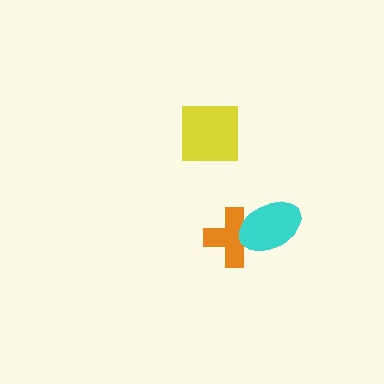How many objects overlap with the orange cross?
1 object overlaps with the orange cross.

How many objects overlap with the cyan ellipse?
1 object overlaps with the cyan ellipse.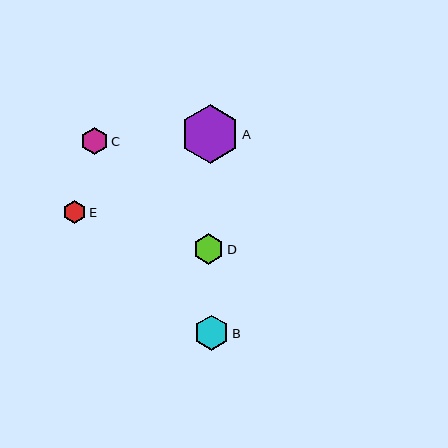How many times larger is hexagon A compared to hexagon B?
Hexagon A is approximately 1.7 times the size of hexagon B.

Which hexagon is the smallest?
Hexagon E is the smallest with a size of approximately 24 pixels.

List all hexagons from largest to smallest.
From largest to smallest: A, B, D, C, E.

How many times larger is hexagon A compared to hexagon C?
Hexagon A is approximately 2.2 times the size of hexagon C.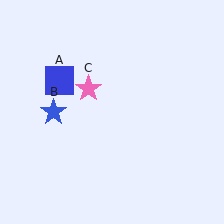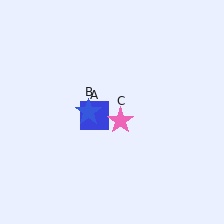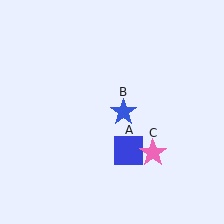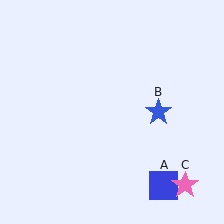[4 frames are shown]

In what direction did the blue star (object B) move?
The blue star (object B) moved right.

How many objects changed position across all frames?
3 objects changed position: blue square (object A), blue star (object B), pink star (object C).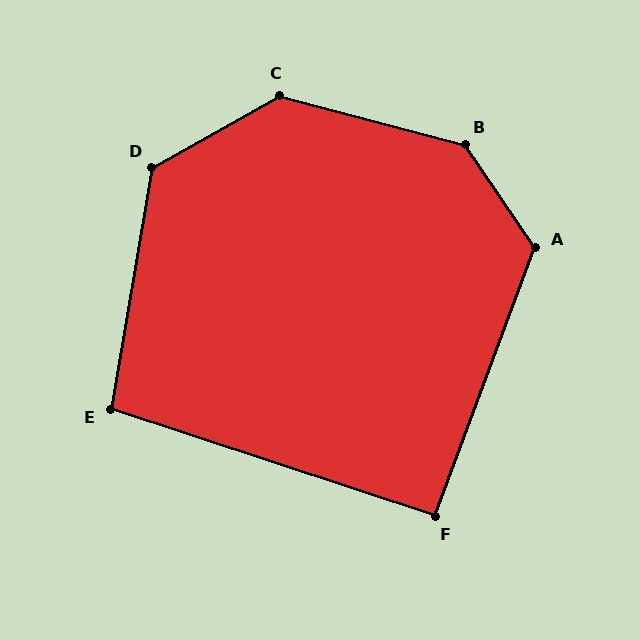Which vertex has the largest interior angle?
B, at approximately 139 degrees.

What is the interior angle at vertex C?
Approximately 136 degrees (obtuse).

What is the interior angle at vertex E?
Approximately 99 degrees (obtuse).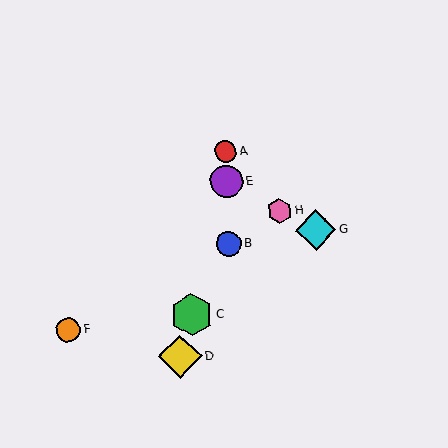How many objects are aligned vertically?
3 objects (A, B, E) are aligned vertically.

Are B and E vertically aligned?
Yes, both are at x≈229.